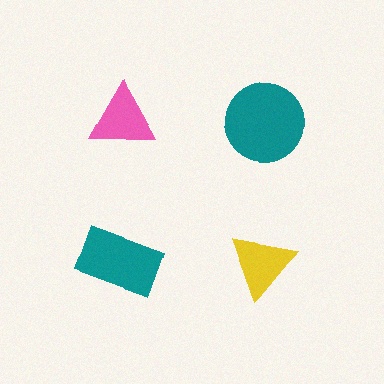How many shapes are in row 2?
2 shapes.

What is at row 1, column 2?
A teal circle.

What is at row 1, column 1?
A pink triangle.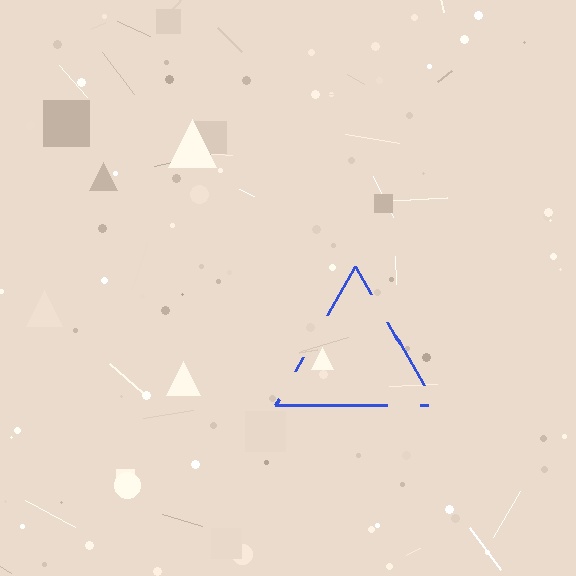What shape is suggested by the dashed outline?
The dashed outline suggests a triangle.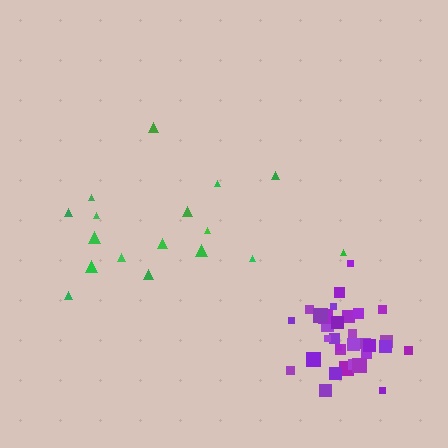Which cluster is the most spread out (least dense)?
Green.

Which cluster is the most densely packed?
Purple.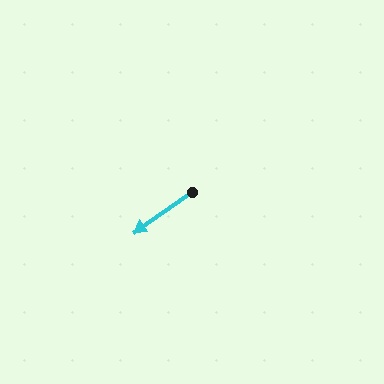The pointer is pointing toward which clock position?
Roughly 8 o'clock.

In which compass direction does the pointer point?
Southwest.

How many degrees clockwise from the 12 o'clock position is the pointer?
Approximately 235 degrees.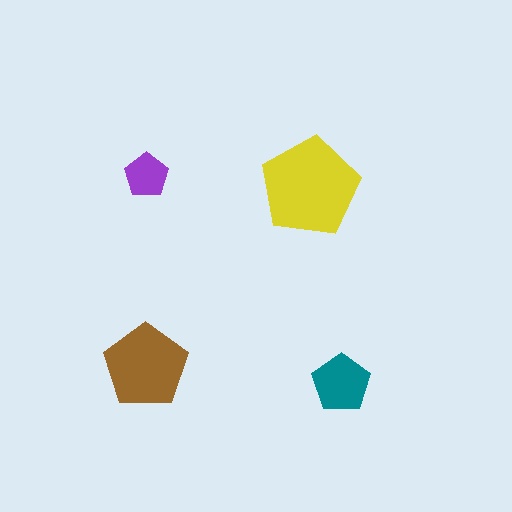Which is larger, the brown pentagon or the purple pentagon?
The brown one.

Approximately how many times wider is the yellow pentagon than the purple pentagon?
About 2.5 times wider.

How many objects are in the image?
There are 4 objects in the image.